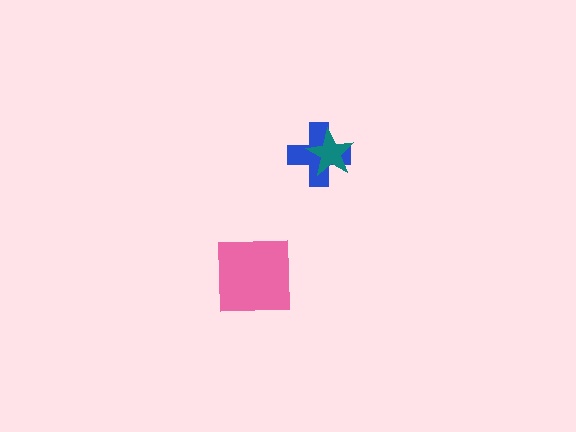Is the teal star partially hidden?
No, no other shape covers it.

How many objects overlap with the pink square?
0 objects overlap with the pink square.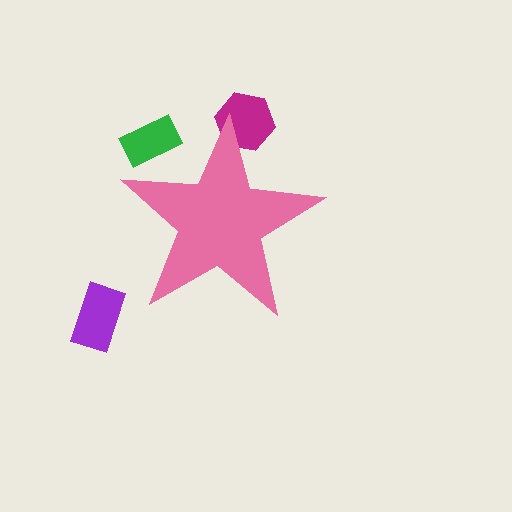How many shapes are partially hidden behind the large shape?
2 shapes are partially hidden.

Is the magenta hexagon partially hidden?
Yes, the magenta hexagon is partially hidden behind the pink star.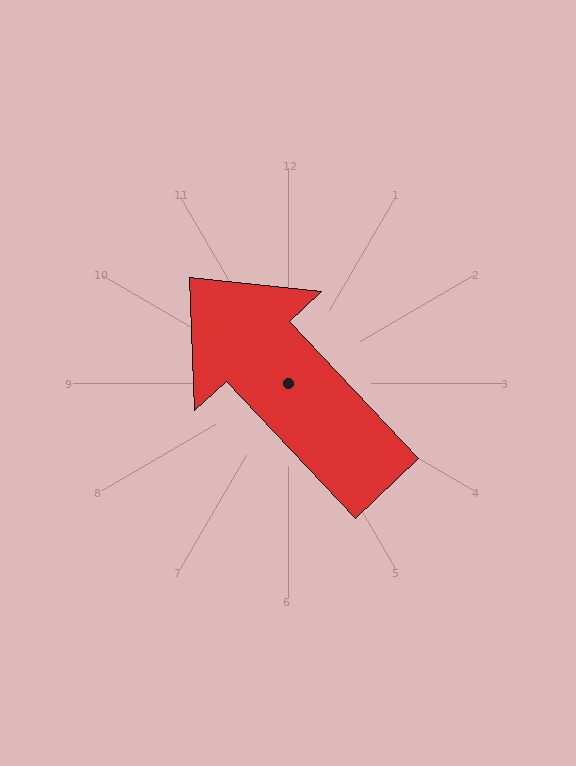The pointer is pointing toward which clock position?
Roughly 11 o'clock.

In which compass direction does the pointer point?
Northwest.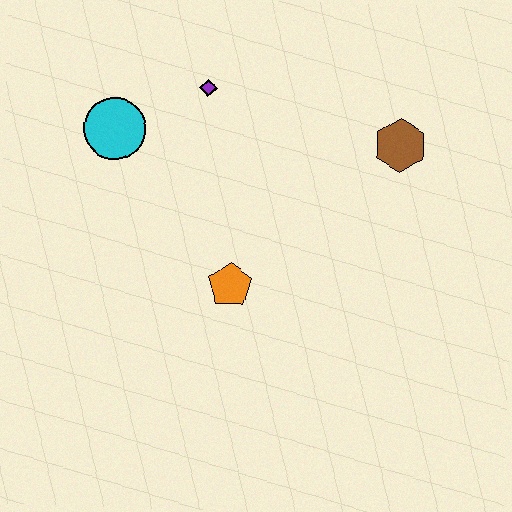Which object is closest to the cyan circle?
The purple diamond is closest to the cyan circle.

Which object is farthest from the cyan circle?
The brown hexagon is farthest from the cyan circle.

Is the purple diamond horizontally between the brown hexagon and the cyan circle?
Yes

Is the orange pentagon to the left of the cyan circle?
No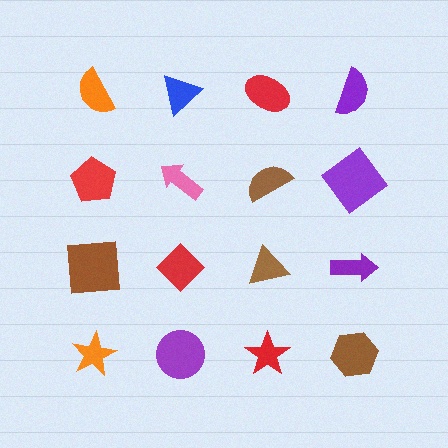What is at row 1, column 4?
A purple semicircle.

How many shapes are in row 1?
4 shapes.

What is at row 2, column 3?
A brown semicircle.